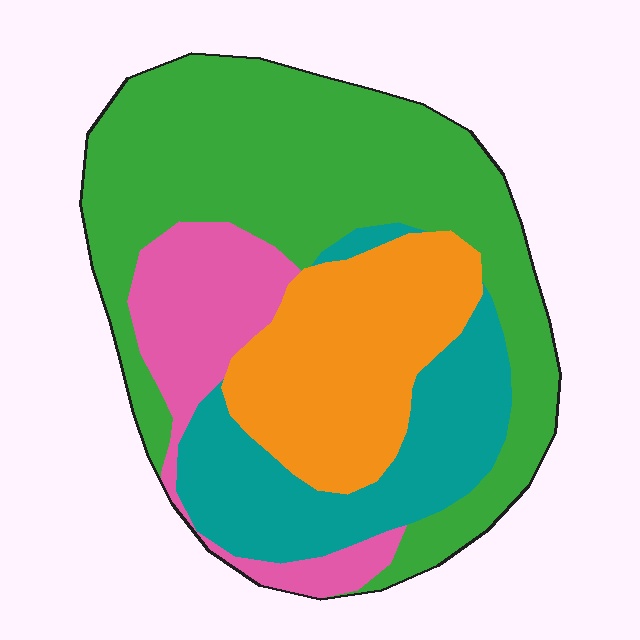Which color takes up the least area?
Pink, at roughly 15%.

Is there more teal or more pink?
Teal.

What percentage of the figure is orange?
Orange covers 21% of the figure.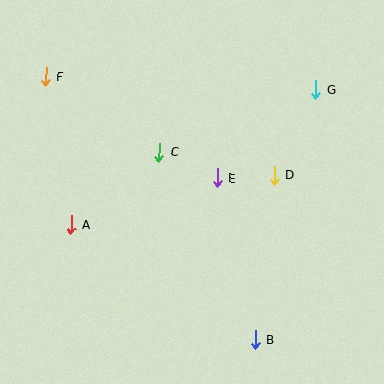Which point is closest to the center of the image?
Point E at (217, 178) is closest to the center.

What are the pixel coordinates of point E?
Point E is at (217, 178).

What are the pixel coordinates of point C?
Point C is at (159, 152).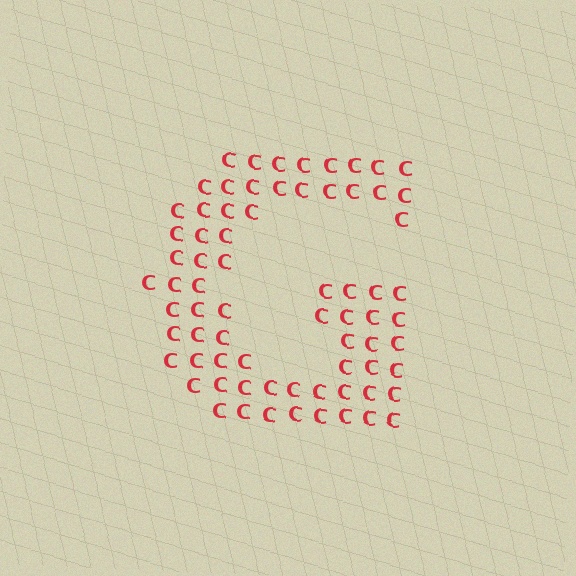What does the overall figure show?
The overall figure shows the letter G.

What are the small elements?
The small elements are letter C's.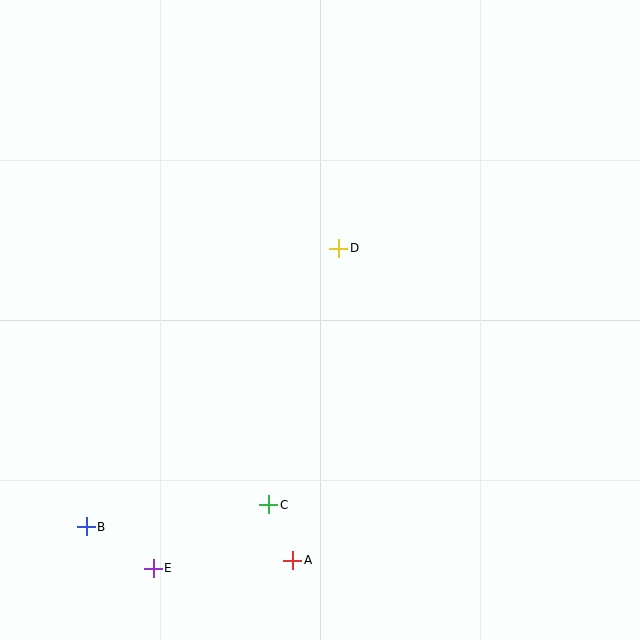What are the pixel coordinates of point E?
Point E is at (153, 568).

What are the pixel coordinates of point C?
Point C is at (269, 505).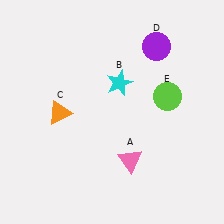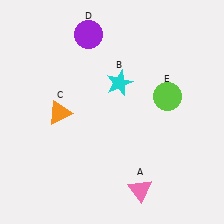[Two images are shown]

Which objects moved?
The objects that moved are: the pink triangle (A), the purple circle (D).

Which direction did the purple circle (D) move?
The purple circle (D) moved left.